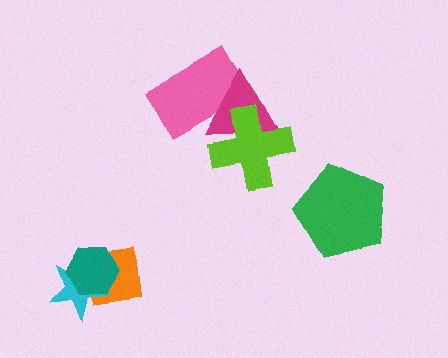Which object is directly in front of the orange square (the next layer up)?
The cyan star is directly in front of the orange square.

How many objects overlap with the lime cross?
2 objects overlap with the lime cross.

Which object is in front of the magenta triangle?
The lime cross is in front of the magenta triangle.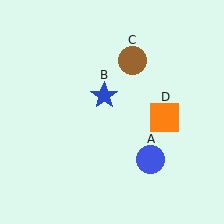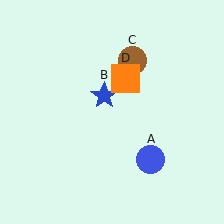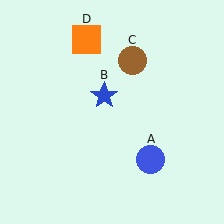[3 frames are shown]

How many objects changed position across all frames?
1 object changed position: orange square (object D).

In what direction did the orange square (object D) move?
The orange square (object D) moved up and to the left.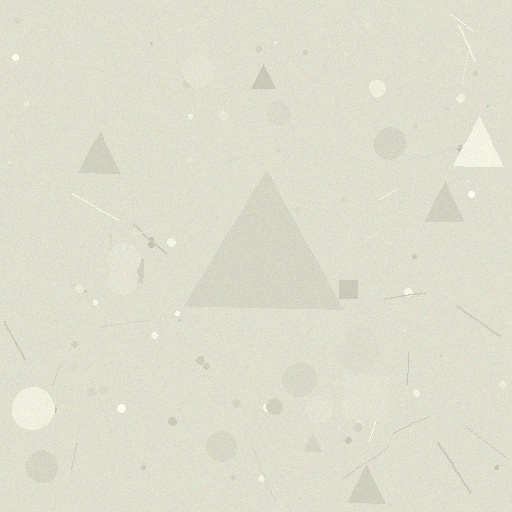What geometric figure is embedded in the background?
A triangle is embedded in the background.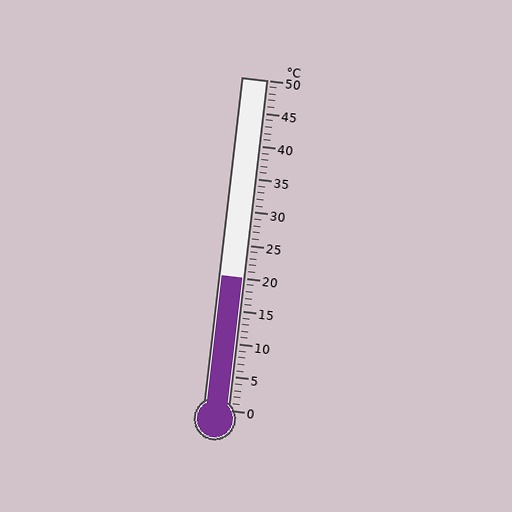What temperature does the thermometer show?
The thermometer shows approximately 20°C.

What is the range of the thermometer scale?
The thermometer scale ranges from 0°C to 50°C.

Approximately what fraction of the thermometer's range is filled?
The thermometer is filled to approximately 40% of its range.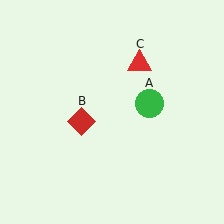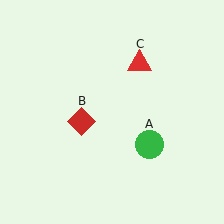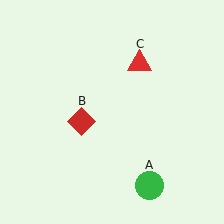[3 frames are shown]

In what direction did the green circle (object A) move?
The green circle (object A) moved down.